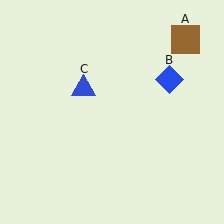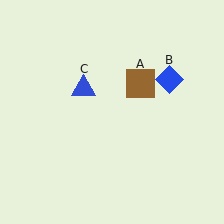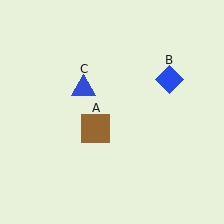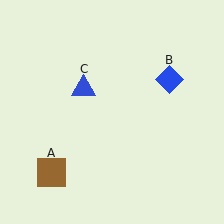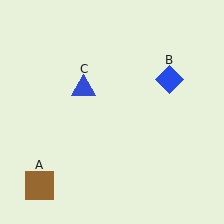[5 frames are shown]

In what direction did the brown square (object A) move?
The brown square (object A) moved down and to the left.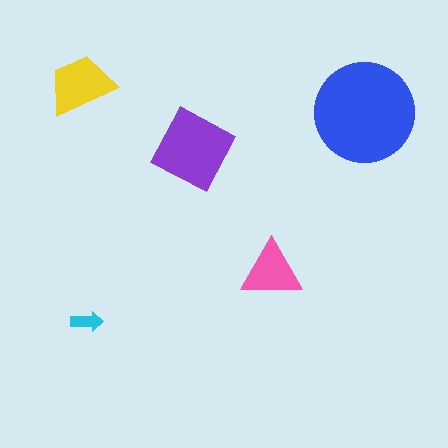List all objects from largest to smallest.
The blue circle, the purple diamond, the yellow trapezoid, the pink triangle, the cyan arrow.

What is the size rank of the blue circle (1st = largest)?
1st.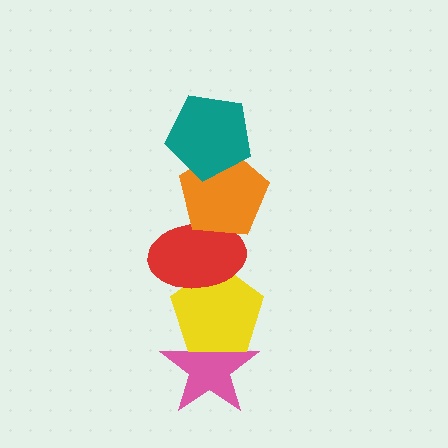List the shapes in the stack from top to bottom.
From top to bottom: the teal pentagon, the orange pentagon, the red ellipse, the yellow pentagon, the pink star.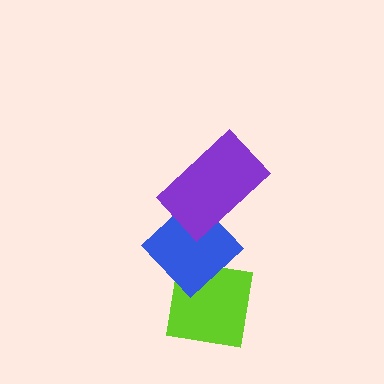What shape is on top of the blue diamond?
The purple rectangle is on top of the blue diamond.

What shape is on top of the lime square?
The blue diamond is on top of the lime square.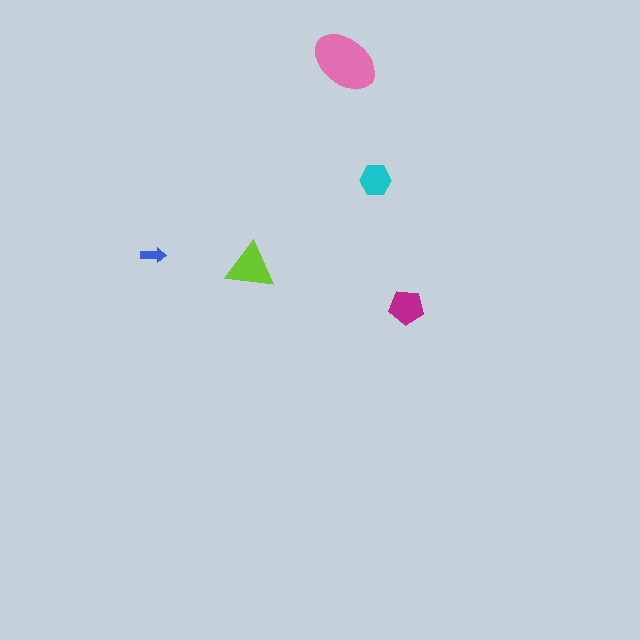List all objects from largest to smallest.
The pink ellipse, the lime triangle, the magenta pentagon, the cyan hexagon, the blue arrow.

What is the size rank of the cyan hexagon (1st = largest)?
4th.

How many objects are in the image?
There are 5 objects in the image.